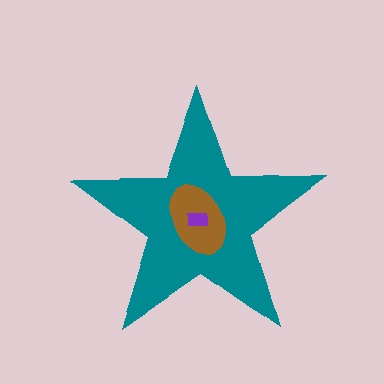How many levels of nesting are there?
3.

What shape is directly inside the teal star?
The brown ellipse.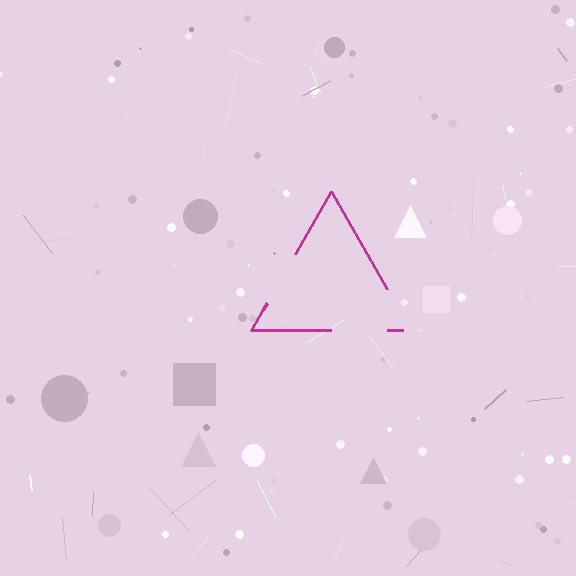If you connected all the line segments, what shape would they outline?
They would outline a triangle.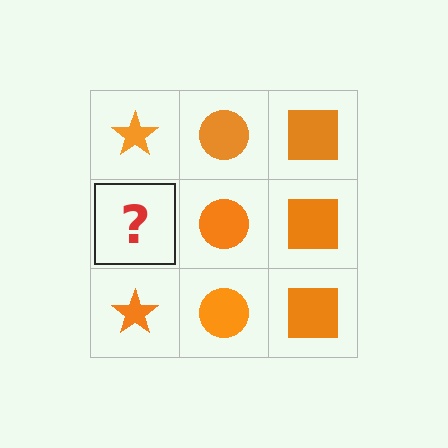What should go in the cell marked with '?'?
The missing cell should contain an orange star.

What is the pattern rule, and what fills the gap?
The rule is that each column has a consistent shape. The gap should be filled with an orange star.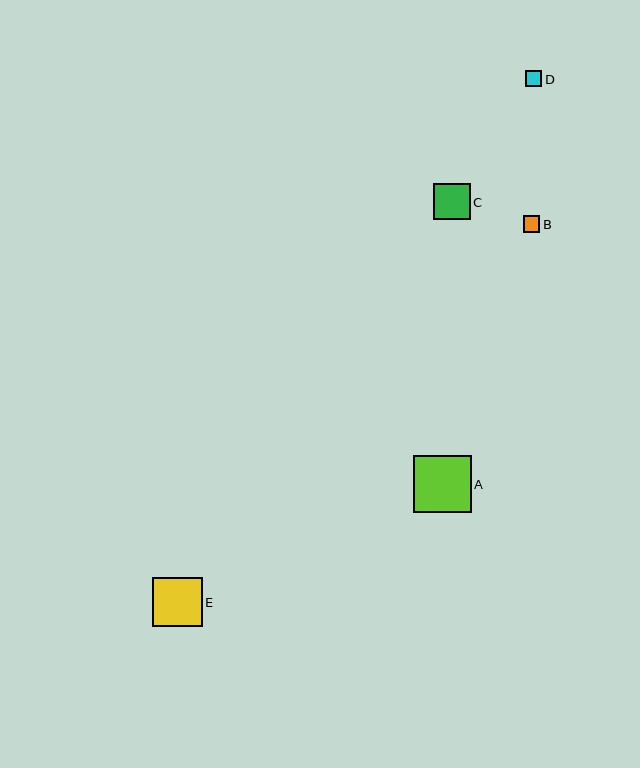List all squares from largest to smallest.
From largest to smallest: A, E, C, B, D.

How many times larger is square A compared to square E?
Square A is approximately 1.2 times the size of square E.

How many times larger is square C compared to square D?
Square C is approximately 2.2 times the size of square D.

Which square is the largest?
Square A is the largest with a size of approximately 58 pixels.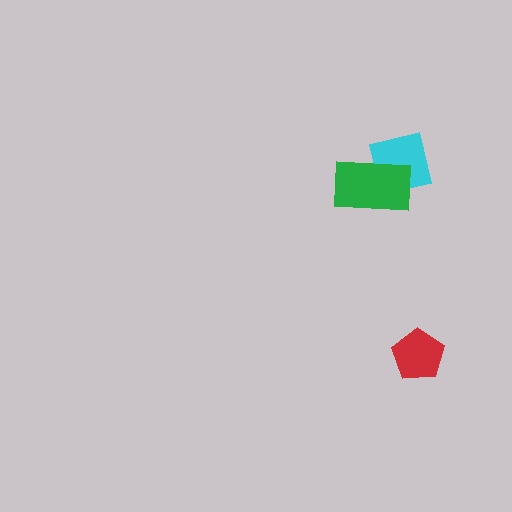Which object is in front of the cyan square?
The green rectangle is in front of the cyan square.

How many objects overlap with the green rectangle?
1 object overlaps with the green rectangle.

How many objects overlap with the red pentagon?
0 objects overlap with the red pentagon.